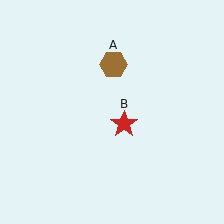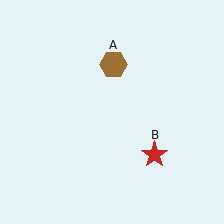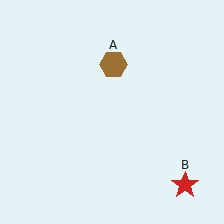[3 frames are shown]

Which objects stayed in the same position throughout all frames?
Brown hexagon (object A) remained stationary.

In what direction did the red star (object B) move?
The red star (object B) moved down and to the right.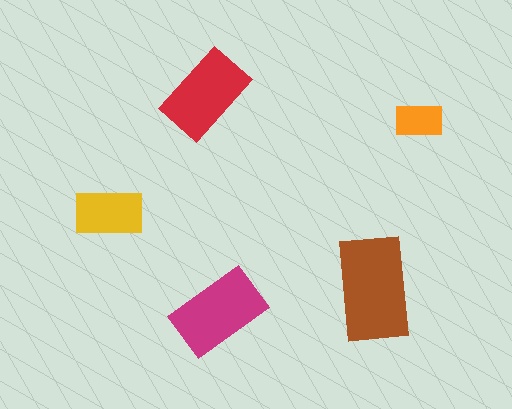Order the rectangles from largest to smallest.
the brown one, the magenta one, the red one, the yellow one, the orange one.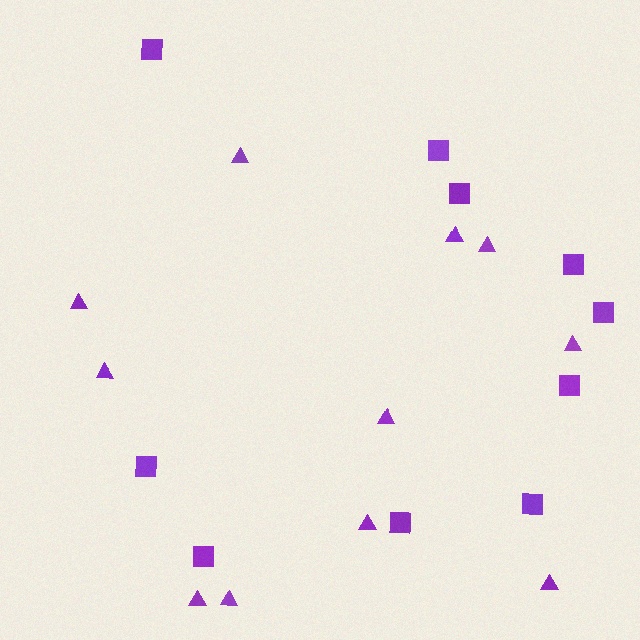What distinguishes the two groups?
There are 2 groups: one group of squares (10) and one group of triangles (11).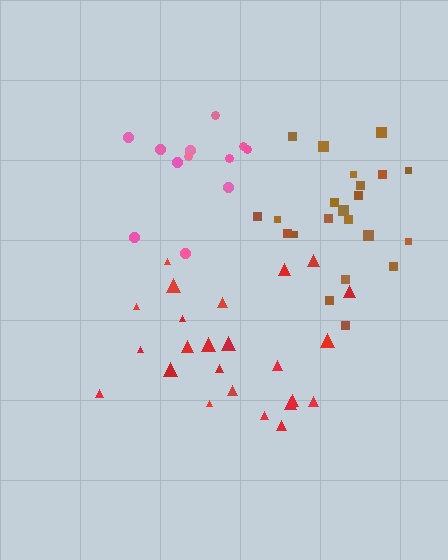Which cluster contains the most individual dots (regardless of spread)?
Red (24).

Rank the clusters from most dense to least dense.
brown, red, pink.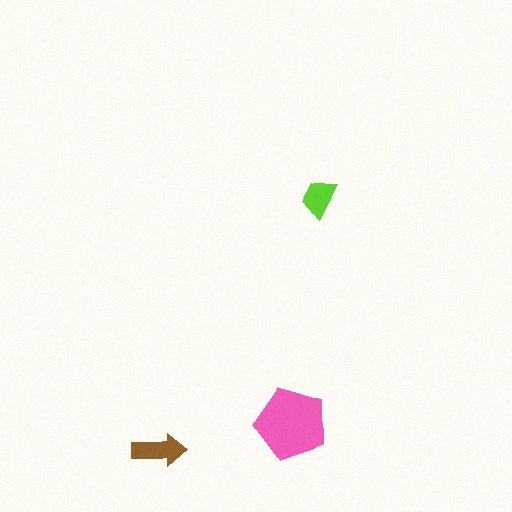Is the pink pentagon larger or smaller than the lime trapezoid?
Larger.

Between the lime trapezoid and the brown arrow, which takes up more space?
The brown arrow.